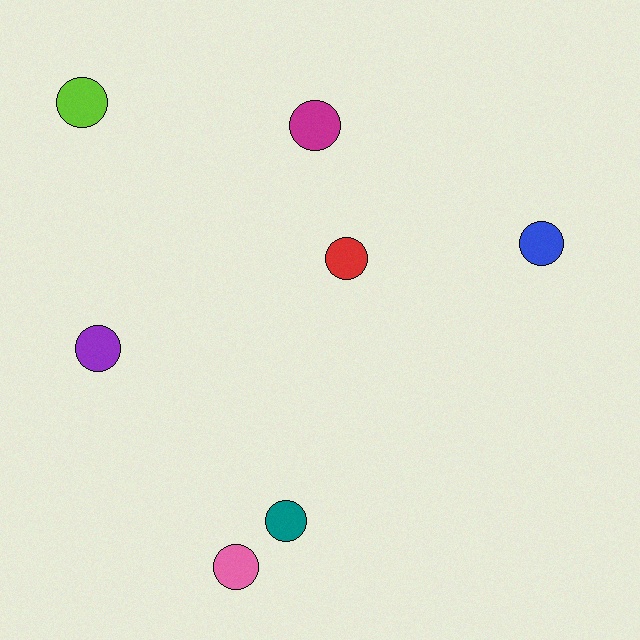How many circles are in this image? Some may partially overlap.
There are 7 circles.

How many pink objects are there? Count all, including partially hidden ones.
There is 1 pink object.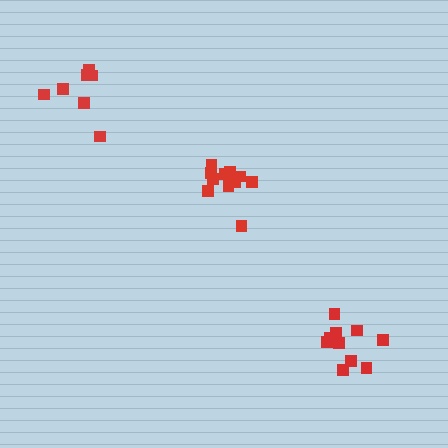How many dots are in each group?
Group 1: 11 dots, Group 2: 10 dots, Group 3: 7 dots (28 total).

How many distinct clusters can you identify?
There are 3 distinct clusters.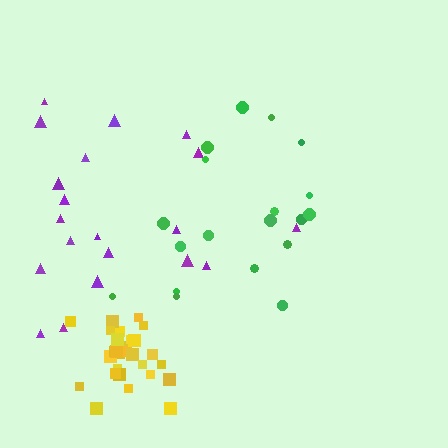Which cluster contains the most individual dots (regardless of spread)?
Yellow (28).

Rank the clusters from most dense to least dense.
yellow, green, purple.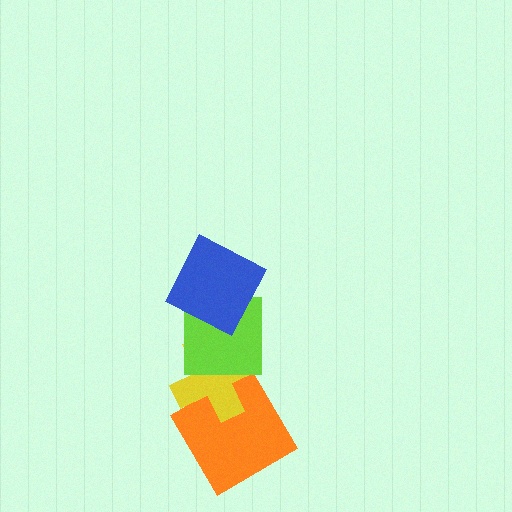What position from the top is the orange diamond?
The orange diamond is 4th from the top.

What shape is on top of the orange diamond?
The yellow cross is on top of the orange diamond.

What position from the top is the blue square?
The blue square is 1st from the top.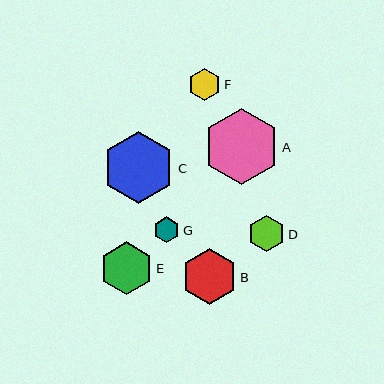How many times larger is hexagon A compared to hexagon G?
Hexagon A is approximately 2.9 times the size of hexagon G.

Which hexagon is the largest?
Hexagon A is the largest with a size of approximately 76 pixels.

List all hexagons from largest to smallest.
From largest to smallest: A, C, B, E, D, F, G.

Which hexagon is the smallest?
Hexagon G is the smallest with a size of approximately 26 pixels.